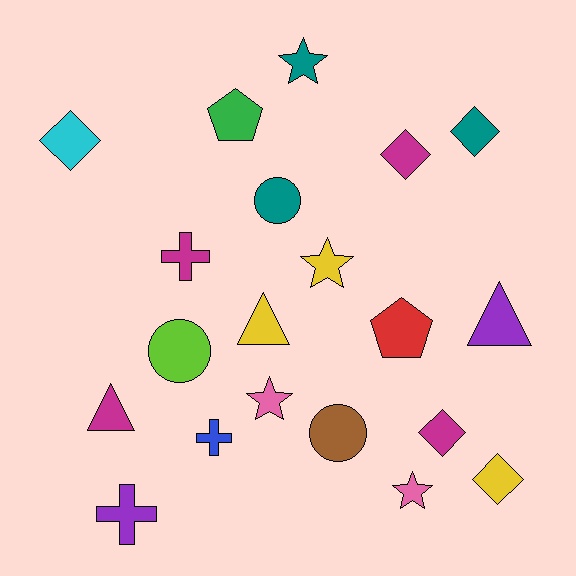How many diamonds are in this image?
There are 5 diamonds.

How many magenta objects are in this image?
There are 4 magenta objects.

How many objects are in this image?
There are 20 objects.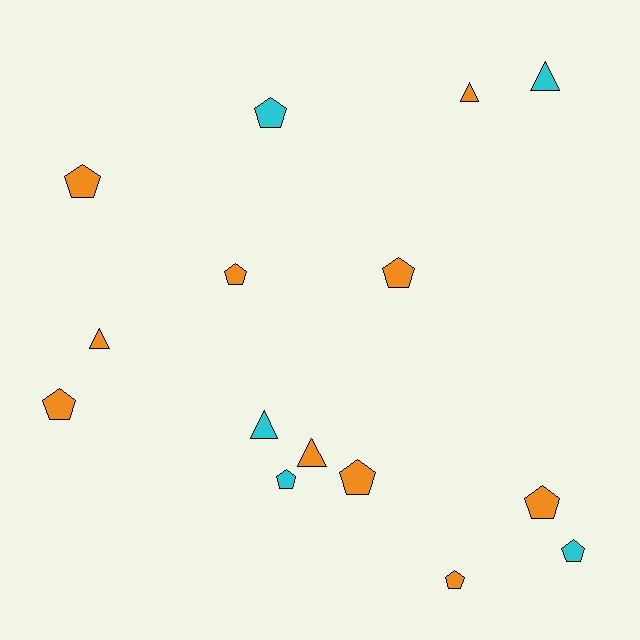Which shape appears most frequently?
Pentagon, with 10 objects.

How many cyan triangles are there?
There are 2 cyan triangles.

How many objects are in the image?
There are 15 objects.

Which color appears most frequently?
Orange, with 10 objects.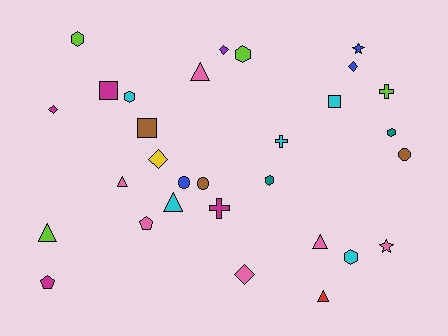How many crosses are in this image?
There are 3 crosses.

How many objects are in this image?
There are 30 objects.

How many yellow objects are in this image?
There is 1 yellow object.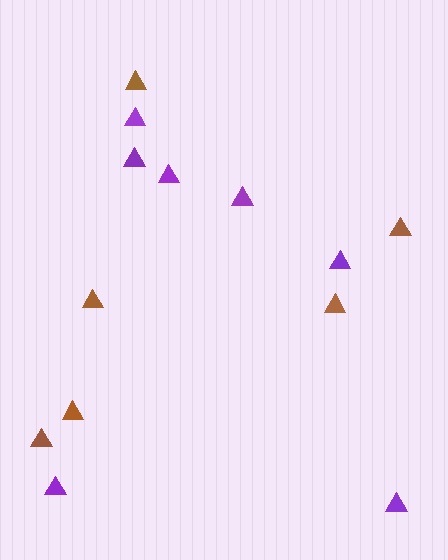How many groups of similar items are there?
There are 2 groups: one group of purple triangles (7) and one group of brown triangles (6).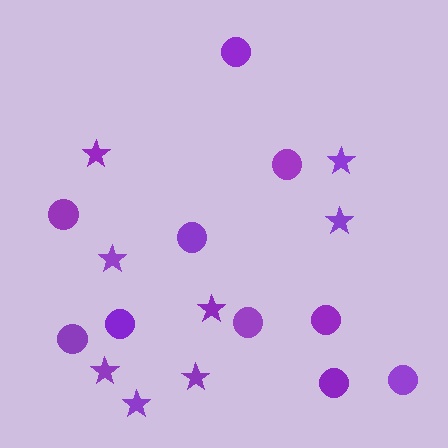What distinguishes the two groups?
There are 2 groups: one group of stars (8) and one group of circles (10).